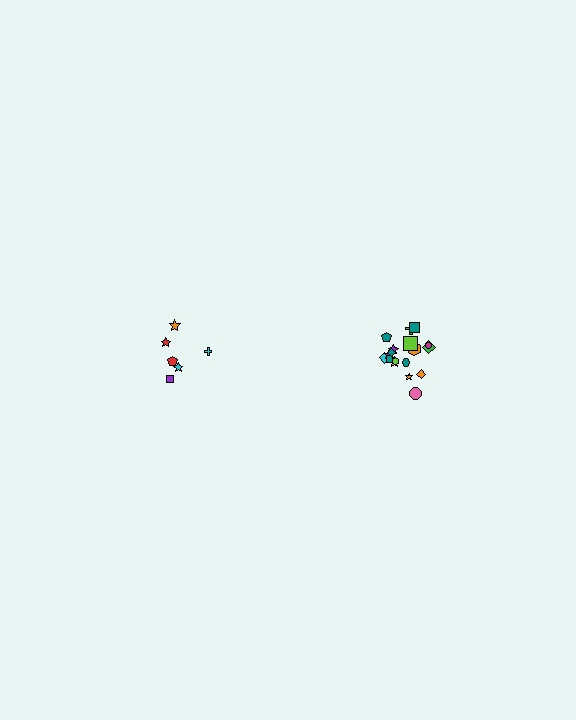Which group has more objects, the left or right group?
The right group.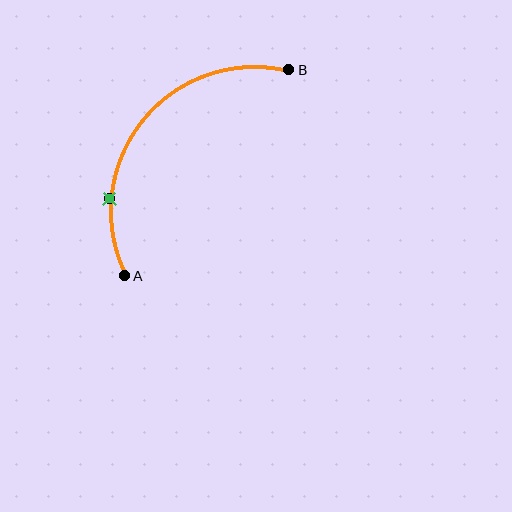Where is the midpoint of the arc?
The arc midpoint is the point on the curve farthest from the straight line joining A and B. It sits above and to the left of that line.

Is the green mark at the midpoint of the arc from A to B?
No. The green mark lies on the arc but is closer to endpoint A. The arc midpoint would be at the point on the curve equidistant along the arc from both A and B.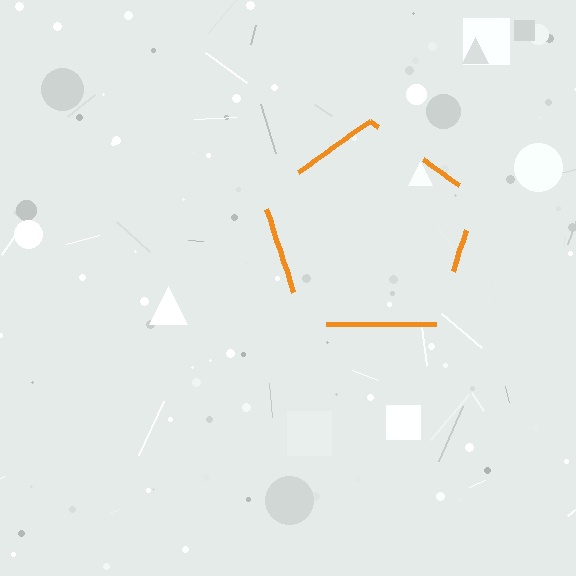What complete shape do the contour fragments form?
The contour fragments form a pentagon.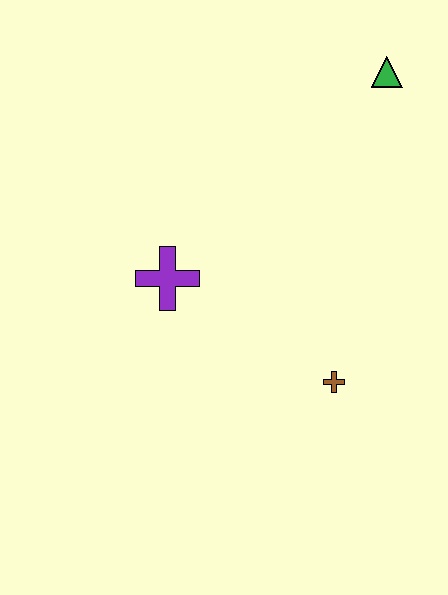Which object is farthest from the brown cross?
The green triangle is farthest from the brown cross.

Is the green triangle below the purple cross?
No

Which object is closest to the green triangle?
The purple cross is closest to the green triangle.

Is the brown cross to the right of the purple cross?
Yes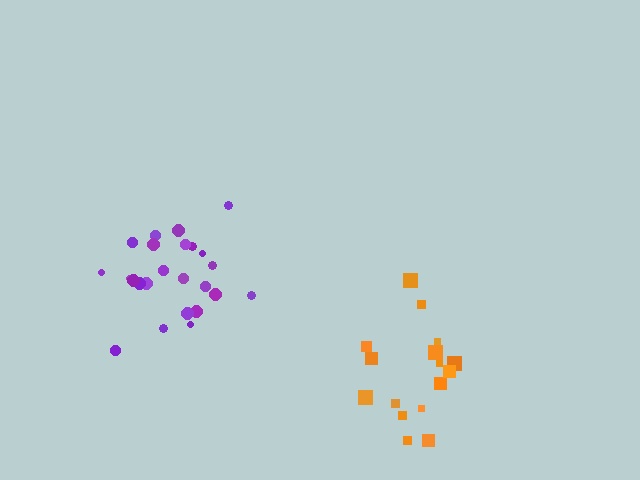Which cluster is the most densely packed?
Purple.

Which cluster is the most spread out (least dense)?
Orange.